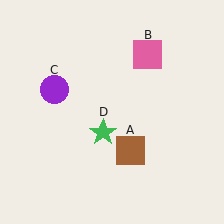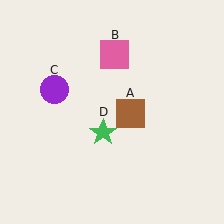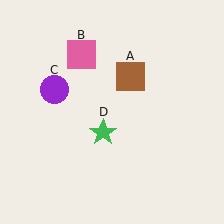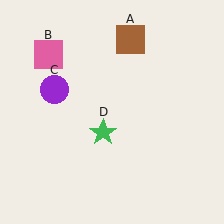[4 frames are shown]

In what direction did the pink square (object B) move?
The pink square (object B) moved left.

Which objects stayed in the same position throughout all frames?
Purple circle (object C) and green star (object D) remained stationary.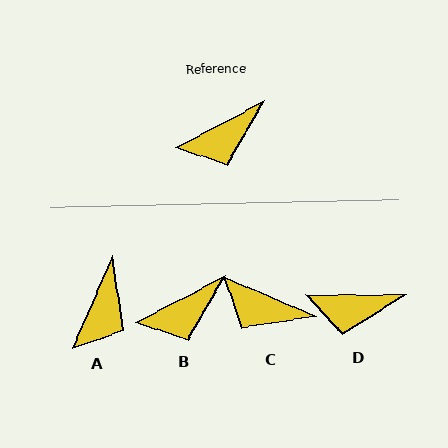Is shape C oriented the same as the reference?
No, it is off by about 51 degrees.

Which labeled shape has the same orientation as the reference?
B.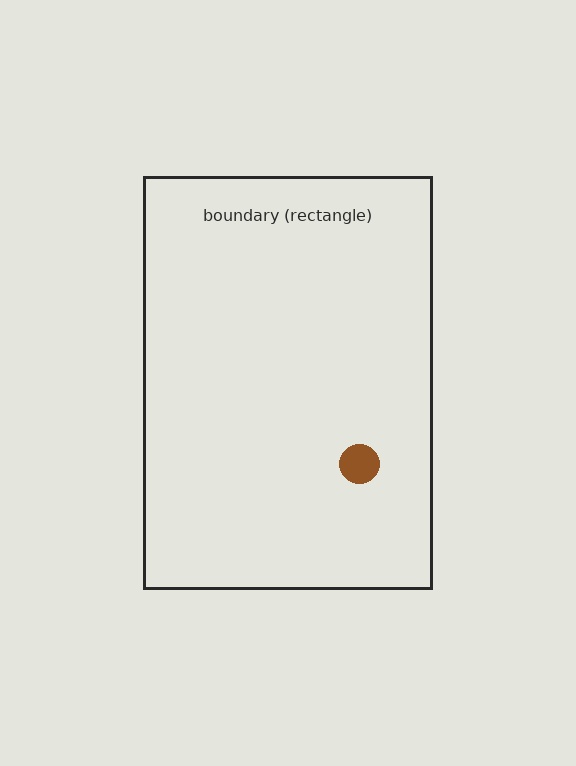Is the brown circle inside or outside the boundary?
Inside.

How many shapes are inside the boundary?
1 inside, 0 outside.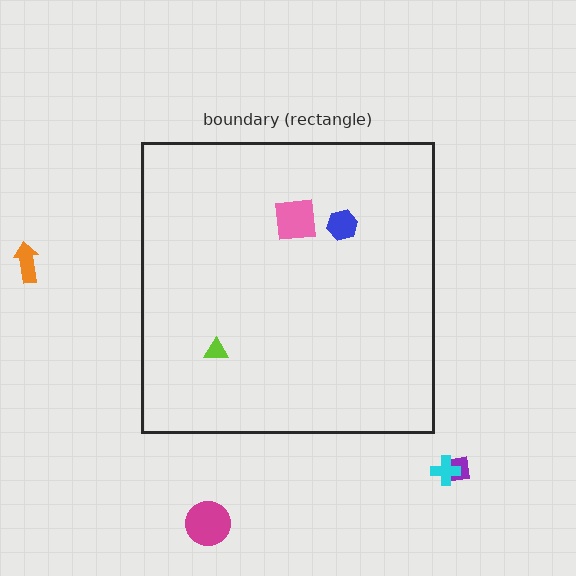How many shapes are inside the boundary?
3 inside, 4 outside.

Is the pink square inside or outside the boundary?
Inside.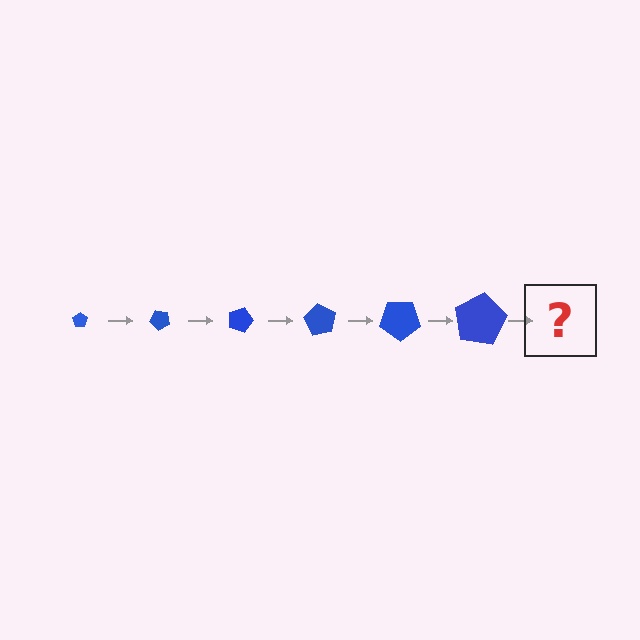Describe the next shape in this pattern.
It should be a pentagon, larger than the previous one and rotated 270 degrees from the start.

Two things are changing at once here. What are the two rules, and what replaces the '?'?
The two rules are that the pentagon grows larger each step and it rotates 45 degrees each step. The '?' should be a pentagon, larger than the previous one and rotated 270 degrees from the start.